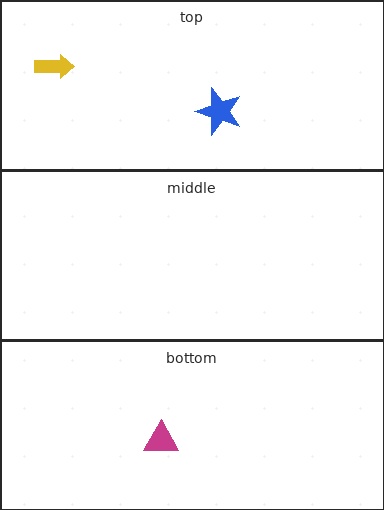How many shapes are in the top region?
2.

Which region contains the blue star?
The top region.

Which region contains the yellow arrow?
The top region.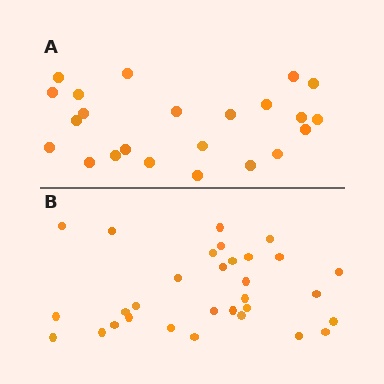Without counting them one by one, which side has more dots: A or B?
Region B (the bottom region) has more dots.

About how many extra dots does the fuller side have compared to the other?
Region B has roughly 8 or so more dots than region A.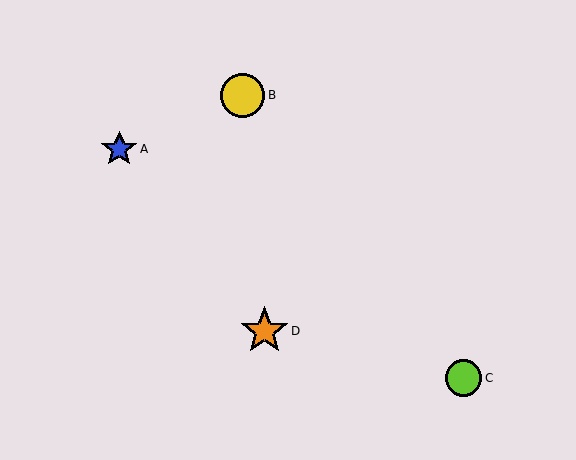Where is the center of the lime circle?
The center of the lime circle is at (463, 378).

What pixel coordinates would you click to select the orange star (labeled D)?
Click at (264, 331) to select the orange star D.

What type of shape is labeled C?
Shape C is a lime circle.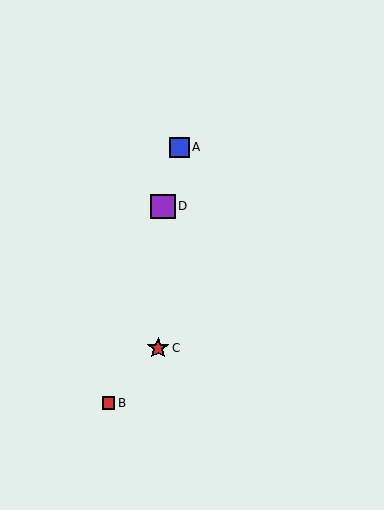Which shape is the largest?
The purple square (labeled D) is the largest.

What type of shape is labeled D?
Shape D is a purple square.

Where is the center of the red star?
The center of the red star is at (158, 348).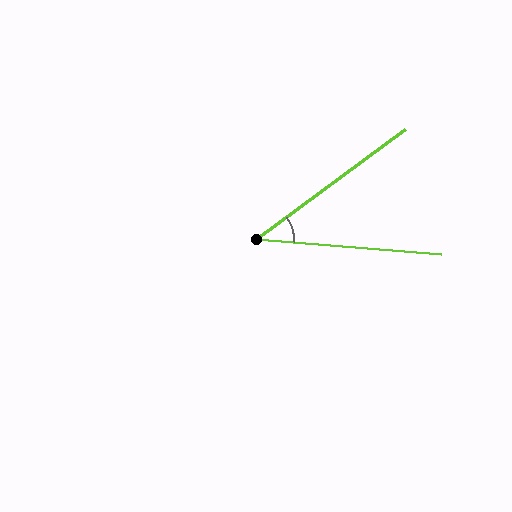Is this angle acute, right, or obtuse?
It is acute.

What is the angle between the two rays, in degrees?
Approximately 41 degrees.